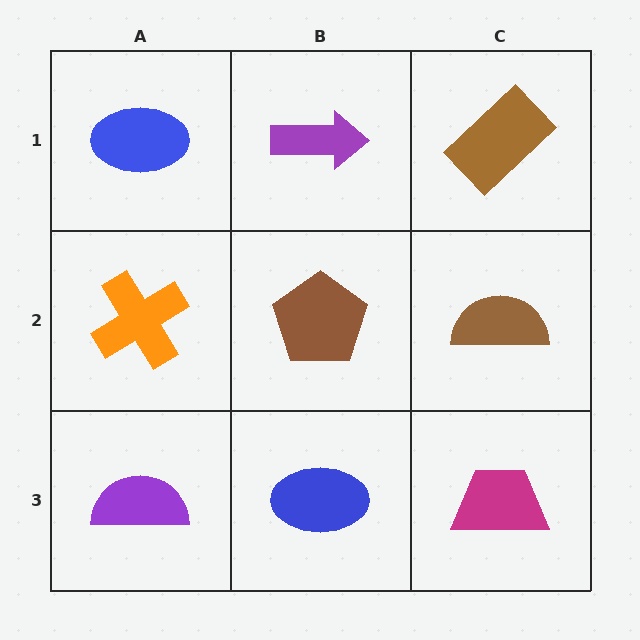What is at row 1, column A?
A blue ellipse.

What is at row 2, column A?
An orange cross.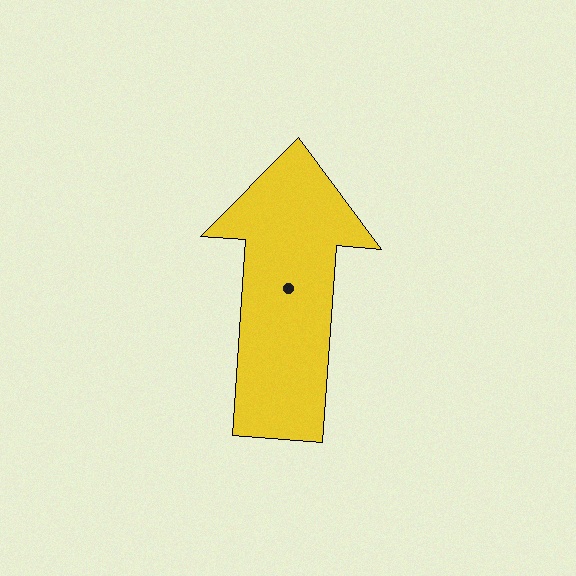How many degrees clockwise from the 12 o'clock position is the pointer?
Approximately 4 degrees.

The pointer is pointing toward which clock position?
Roughly 12 o'clock.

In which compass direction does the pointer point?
North.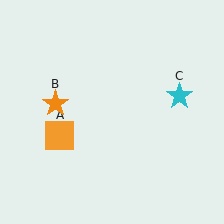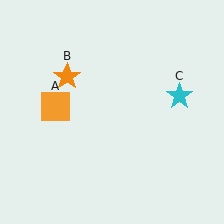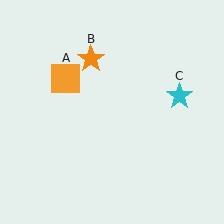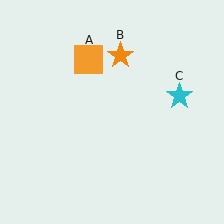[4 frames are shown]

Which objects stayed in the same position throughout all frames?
Cyan star (object C) remained stationary.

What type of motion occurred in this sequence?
The orange square (object A), orange star (object B) rotated clockwise around the center of the scene.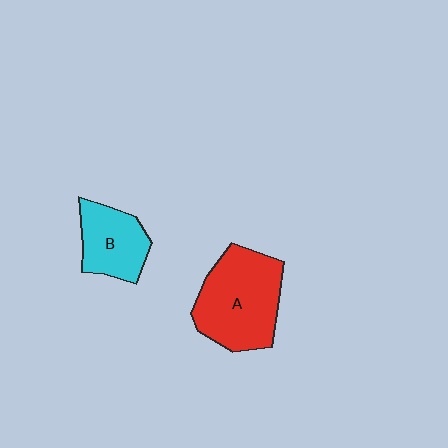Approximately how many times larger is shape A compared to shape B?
Approximately 1.6 times.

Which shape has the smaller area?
Shape B (cyan).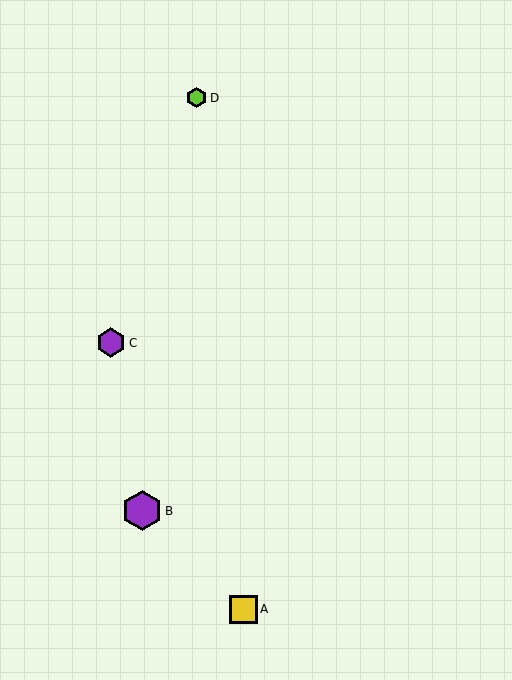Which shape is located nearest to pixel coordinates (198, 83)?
The lime hexagon (labeled D) at (197, 98) is nearest to that location.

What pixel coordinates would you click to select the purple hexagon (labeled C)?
Click at (111, 343) to select the purple hexagon C.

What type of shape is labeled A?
Shape A is a yellow square.